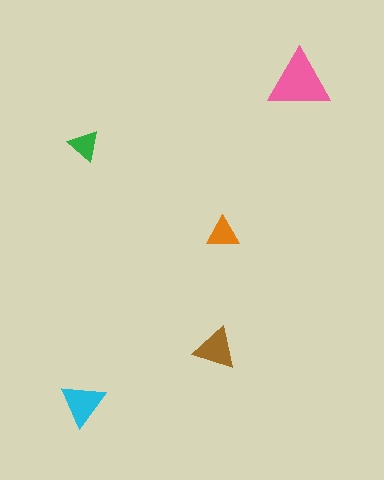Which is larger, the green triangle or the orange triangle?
The orange one.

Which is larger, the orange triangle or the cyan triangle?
The cyan one.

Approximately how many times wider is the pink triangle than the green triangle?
About 2 times wider.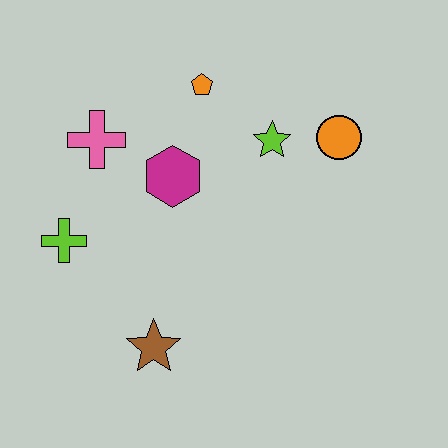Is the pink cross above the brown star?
Yes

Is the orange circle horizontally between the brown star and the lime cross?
No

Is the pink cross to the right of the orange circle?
No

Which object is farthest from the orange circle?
The lime cross is farthest from the orange circle.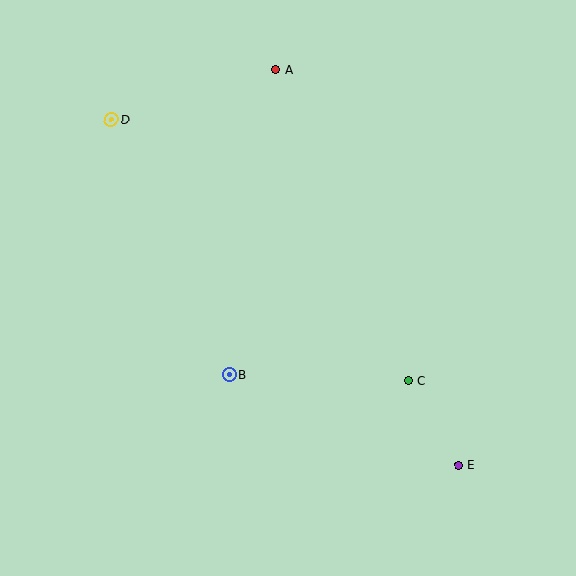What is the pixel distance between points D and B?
The distance between D and B is 281 pixels.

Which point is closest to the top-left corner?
Point D is closest to the top-left corner.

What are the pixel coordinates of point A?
Point A is at (275, 70).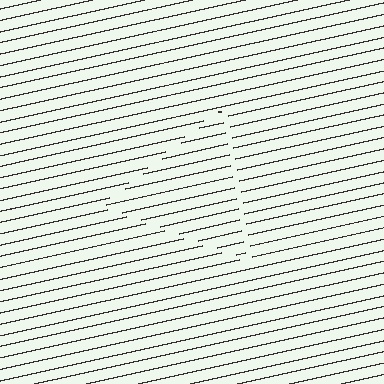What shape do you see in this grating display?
An illusory triangle. The interior of the shape contains the same grating, shifted by half a period — the contour is defined by the phase discontinuity where line-ends from the inner and outer gratings abut.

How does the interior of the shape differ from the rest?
The interior of the shape contains the same grating, shifted by half a period — the contour is defined by the phase discontinuity where line-ends from the inner and outer gratings abut.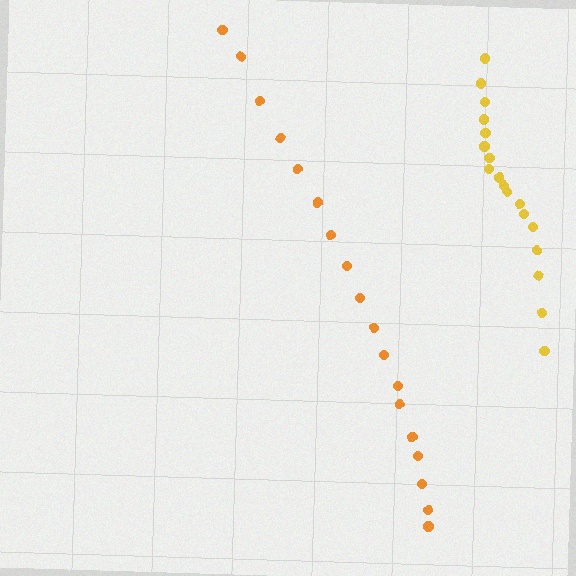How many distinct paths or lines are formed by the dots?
There are 2 distinct paths.